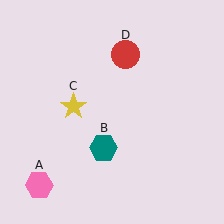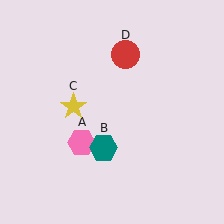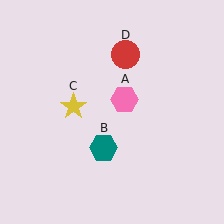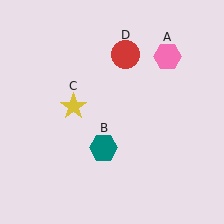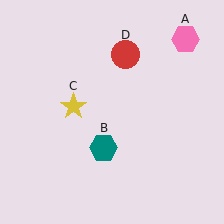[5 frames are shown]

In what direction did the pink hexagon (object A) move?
The pink hexagon (object A) moved up and to the right.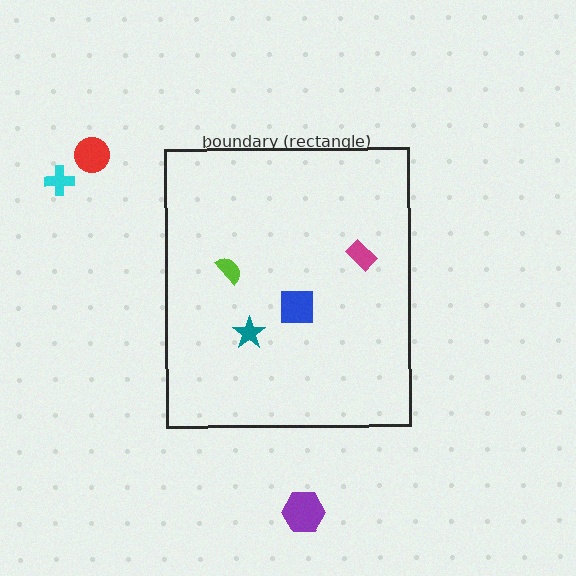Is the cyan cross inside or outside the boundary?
Outside.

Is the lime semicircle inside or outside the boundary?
Inside.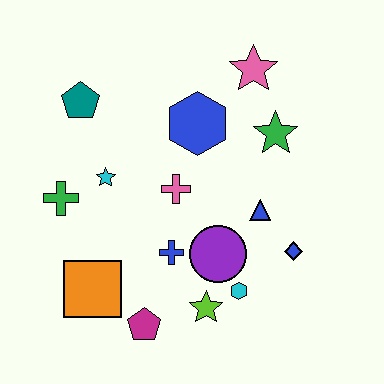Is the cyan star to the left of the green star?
Yes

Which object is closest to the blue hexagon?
The pink cross is closest to the blue hexagon.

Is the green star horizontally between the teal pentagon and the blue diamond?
Yes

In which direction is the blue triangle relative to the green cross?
The blue triangle is to the right of the green cross.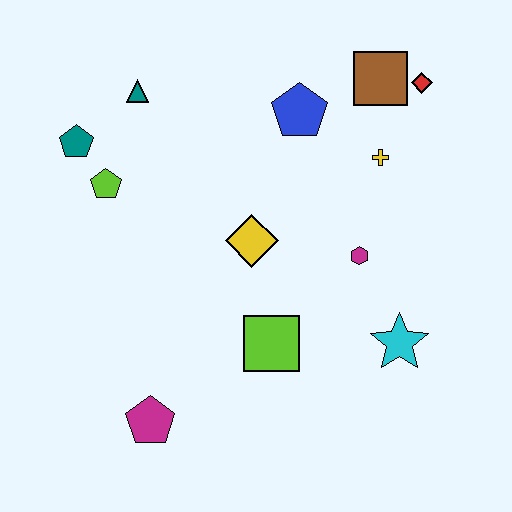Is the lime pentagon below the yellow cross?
Yes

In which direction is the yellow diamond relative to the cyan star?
The yellow diamond is to the left of the cyan star.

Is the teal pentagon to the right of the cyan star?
No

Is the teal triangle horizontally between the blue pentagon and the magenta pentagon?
No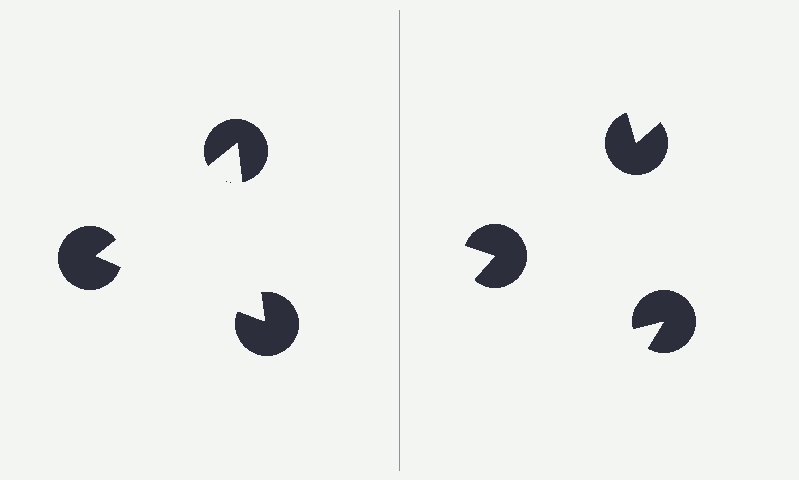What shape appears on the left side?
An illusory triangle.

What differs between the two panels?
The pac-man discs are positioned identically on both sides; only the wedge orientations differ. On the left they align to a triangle; on the right they are misaligned.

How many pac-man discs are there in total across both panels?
6 — 3 on each side.